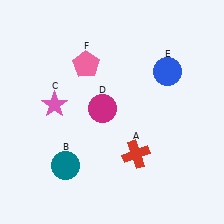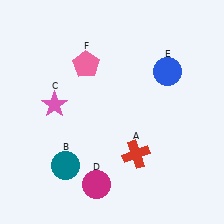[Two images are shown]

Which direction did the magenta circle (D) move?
The magenta circle (D) moved down.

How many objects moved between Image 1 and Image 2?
1 object moved between the two images.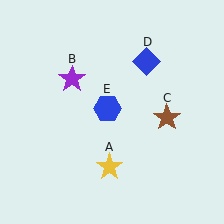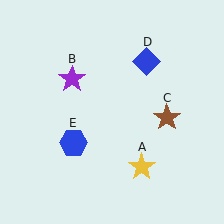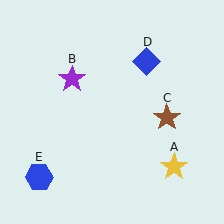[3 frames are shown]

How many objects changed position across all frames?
2 objects changed position: yellow star (object A), blue hexagon (object E).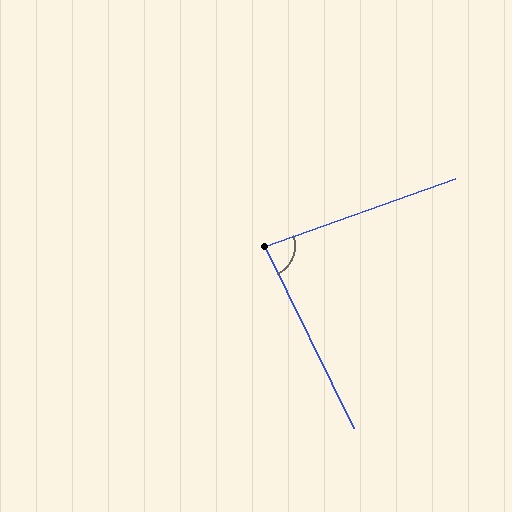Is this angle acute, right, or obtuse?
It is acute.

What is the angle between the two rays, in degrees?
Approximately 84 degrees.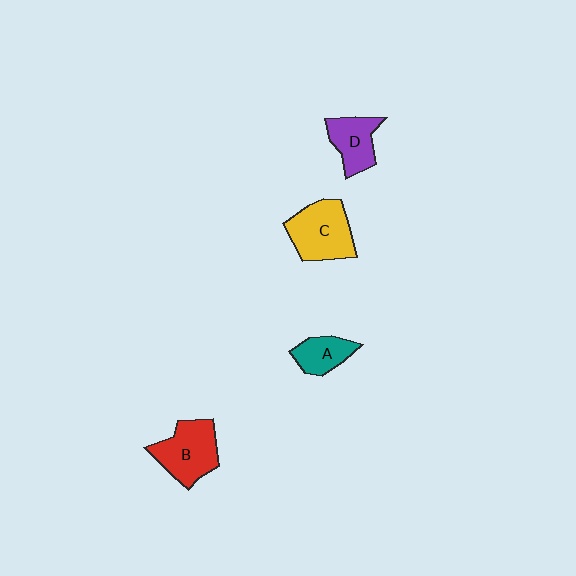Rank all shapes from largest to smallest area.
From largest to smallest: C (yellow), B (red), D (purple), A (teal).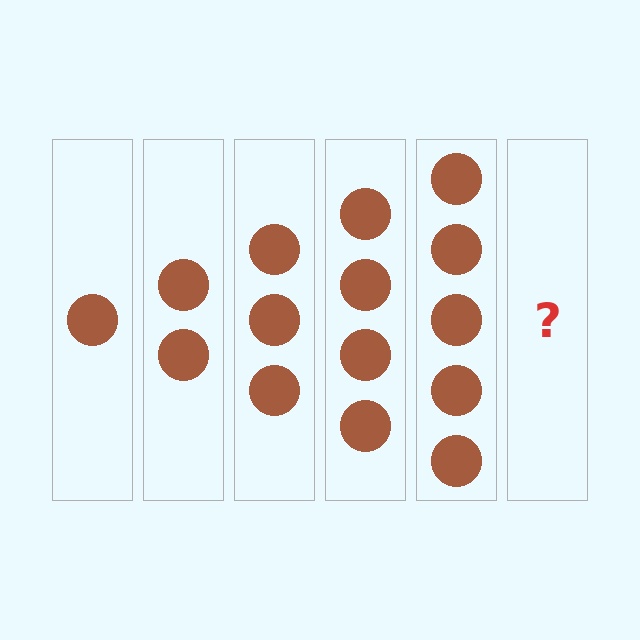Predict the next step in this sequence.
The next step is 6 circles.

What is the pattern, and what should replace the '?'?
The pattern is that each step adds one more circle. The '?' should be 6 circles.